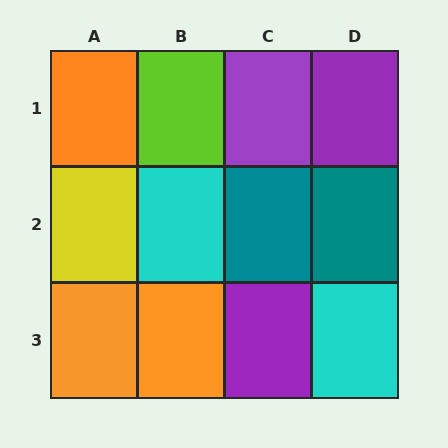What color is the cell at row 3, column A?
Orange.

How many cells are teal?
2 cells are teal.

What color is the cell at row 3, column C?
Purple.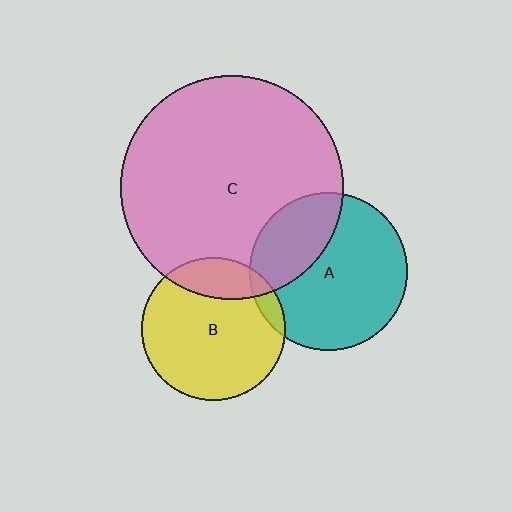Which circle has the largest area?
Circle C (pink).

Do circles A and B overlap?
Yes.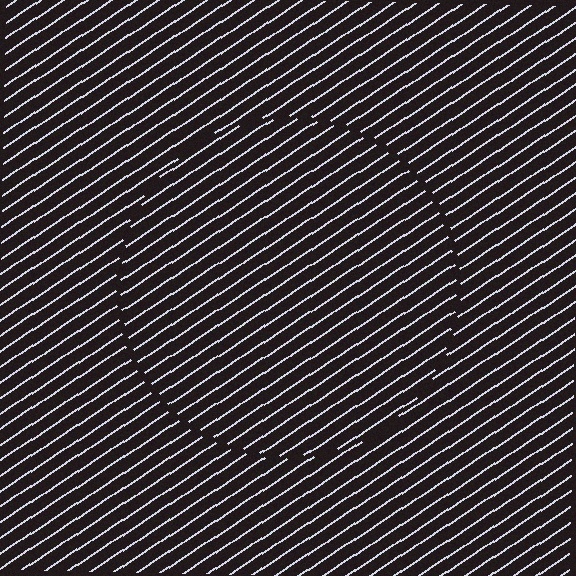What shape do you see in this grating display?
An illusory circle. The interior of the shape contains the same grating, shifted by half a period — the contour is defined by the phase discontinuity where line-ends from the inner and outer gratings abut.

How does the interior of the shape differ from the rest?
The interior of the shape contains the same grating, shifted by half a period — the contour is defined by the phase discontinuity where line-ends from the inner and outer gratings abut.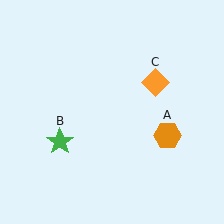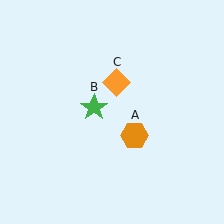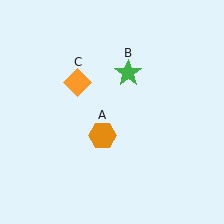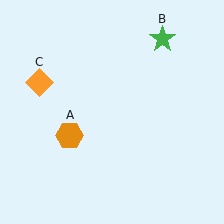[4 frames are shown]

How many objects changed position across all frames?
3 objects changed position: orange hexagon (object A), green star (object B), orange diamond (object C).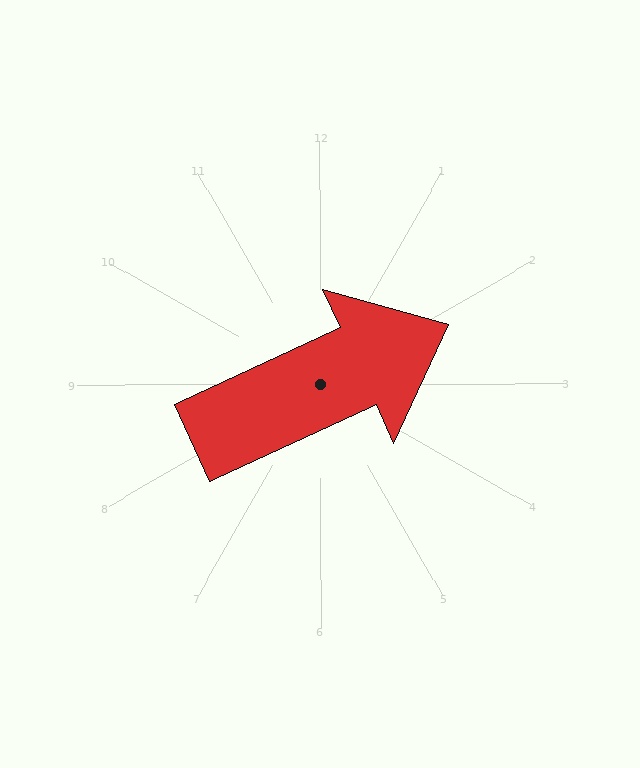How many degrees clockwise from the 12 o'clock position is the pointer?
Approximately 65 degrees.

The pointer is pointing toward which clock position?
Roughly 2 o'clock.